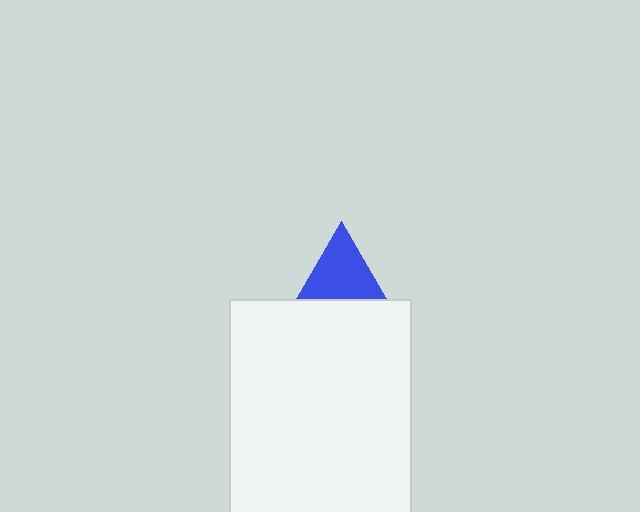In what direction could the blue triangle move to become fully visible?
The blue triangle could move up. That would shift it out from behind the white rectangle entirely.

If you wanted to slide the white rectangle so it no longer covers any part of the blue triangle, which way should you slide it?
Slide it down — that is the most direct way to separate the two shapes.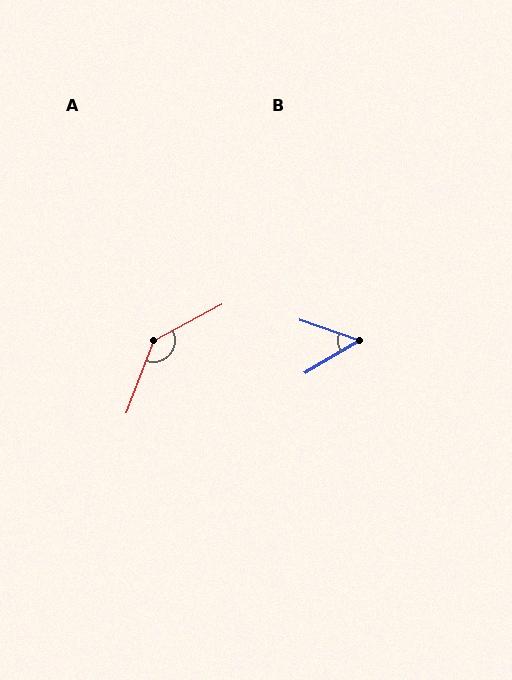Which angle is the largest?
A, at approximately 138 degrees.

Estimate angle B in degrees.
Approximately 50 degrees.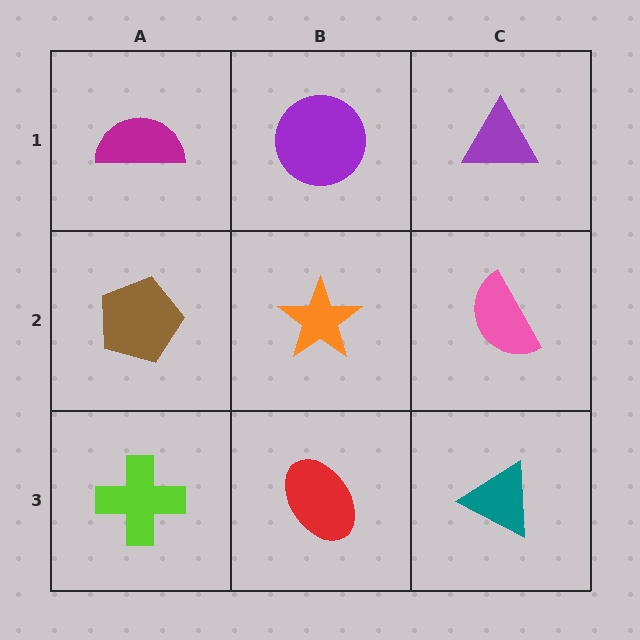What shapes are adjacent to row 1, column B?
An orange star (row 2, column B), a magenta semicircle (row 1, column A), a purple triangle (row 1, column C).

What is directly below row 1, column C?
A pink semicircle.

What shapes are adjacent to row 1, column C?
A pink semicircle (row 2, column C), a purple circle (row 1, column B).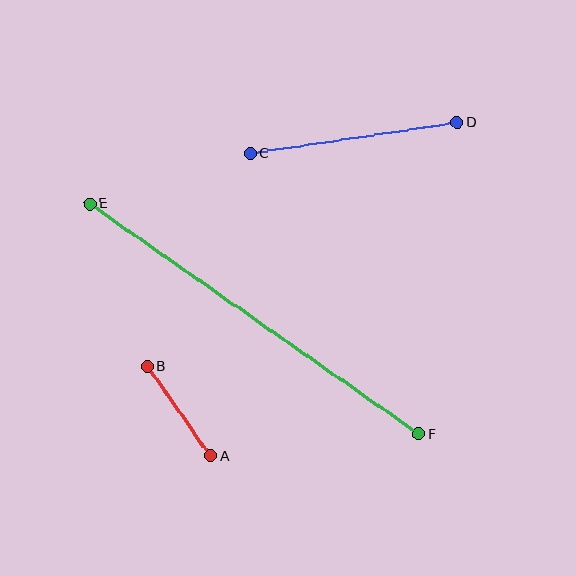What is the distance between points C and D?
The distance is approximately 209 pixels.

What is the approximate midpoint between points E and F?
The midpoint is at approximately (255, 319) pixels.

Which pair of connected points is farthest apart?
Points E and F are farthest apart.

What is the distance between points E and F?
The distance is approximately 402 pixels.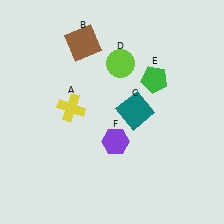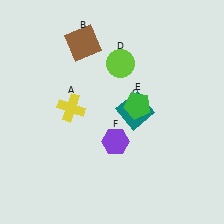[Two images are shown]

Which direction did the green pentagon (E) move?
The green pentagon (E) moved down.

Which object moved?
The green pentagon (E) moved down.